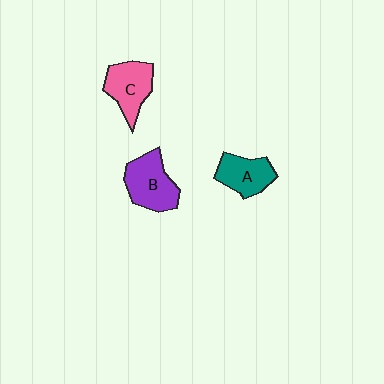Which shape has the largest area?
Shape B (purple).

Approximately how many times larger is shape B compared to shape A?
Approximately 1.3 times.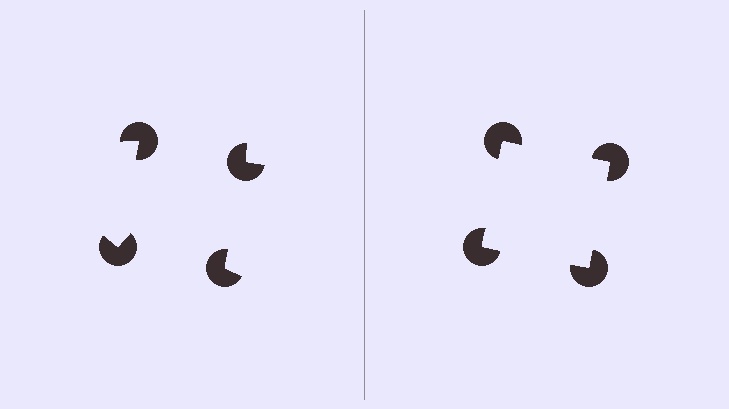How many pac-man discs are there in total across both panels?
8 — 4 on each side.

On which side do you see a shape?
An illusory square appears on the right side. On the left side the wedge cuts are rotated, so no coherent shape forms.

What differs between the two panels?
The pac-man discs are positioned identically on both sides; only the wedge orientations differ. On the right they align to a square; on the left they are misaligned.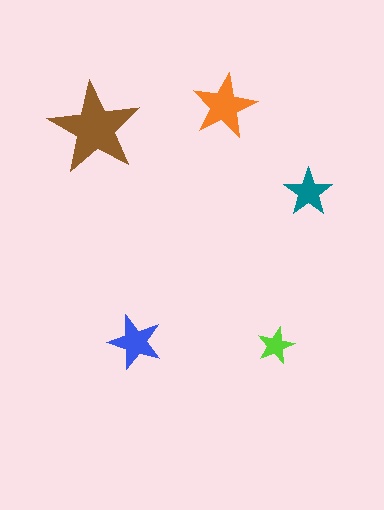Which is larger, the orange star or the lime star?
The orange one.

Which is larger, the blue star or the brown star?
The brown one.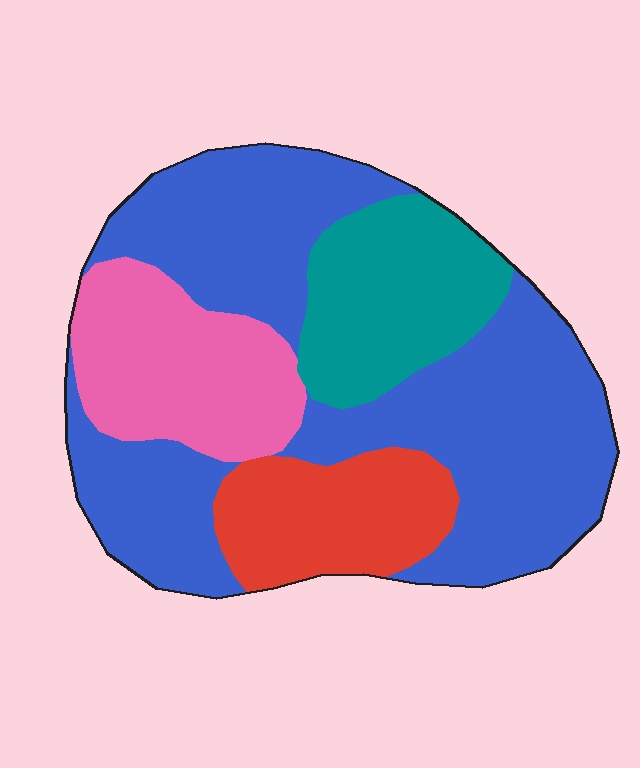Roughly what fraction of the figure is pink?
Pink covers roughly 15% of the figure.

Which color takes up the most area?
Blue, at roughly 55%.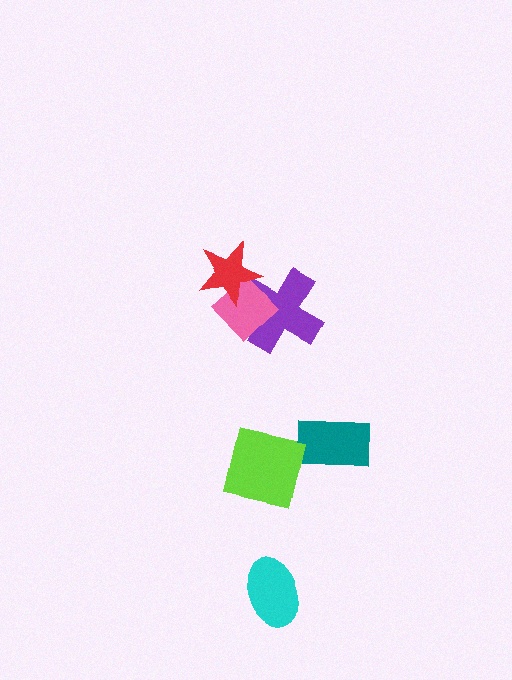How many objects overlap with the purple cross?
2 objects overlap with the purple cross.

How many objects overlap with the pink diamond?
2 objects overlap with the pink diamond.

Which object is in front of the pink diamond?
The red star is in front of the pink diamond.